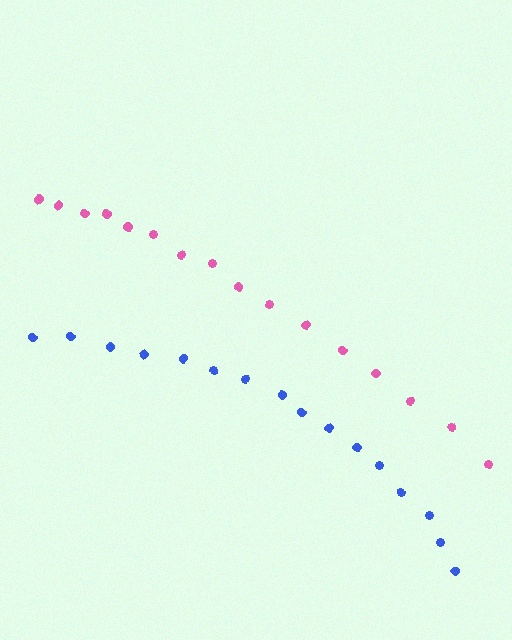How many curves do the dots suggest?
There are 2 distinct paths.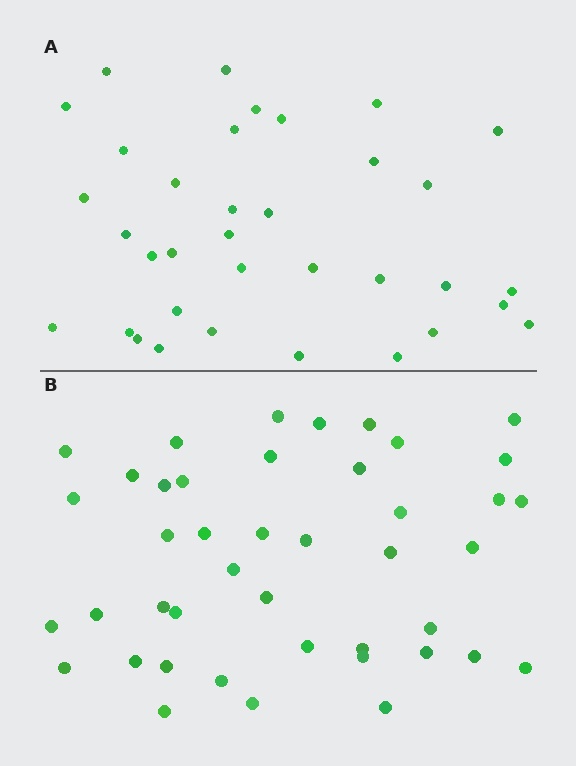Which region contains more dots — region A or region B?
Region B (the bottom region) has more dots.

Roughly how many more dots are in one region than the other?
Region B has roughly 8 or so more dots than region A.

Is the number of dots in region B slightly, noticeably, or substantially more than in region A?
Region B has only slightly more — the two regions are fairly close. The ratio is roughly 1.2 to 1.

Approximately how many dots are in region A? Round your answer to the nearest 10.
About 40 dots. (The exact count is 35, which rounds to 40.)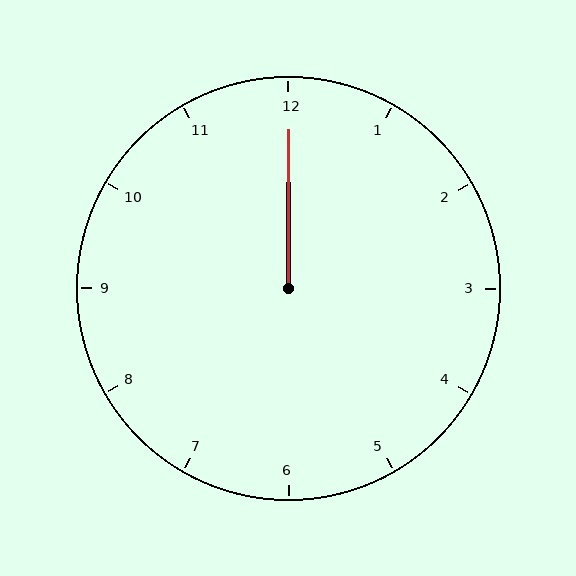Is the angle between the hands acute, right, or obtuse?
It is acute.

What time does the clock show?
12:00.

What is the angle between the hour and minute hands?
Approximately 0 degrees.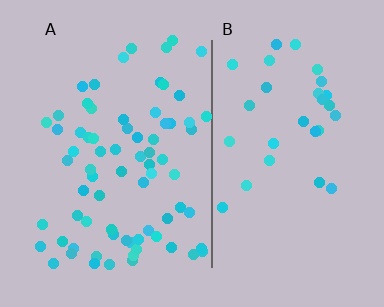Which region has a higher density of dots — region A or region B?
A (the left).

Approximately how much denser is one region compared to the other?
Approximately 2.4× — region A over region B.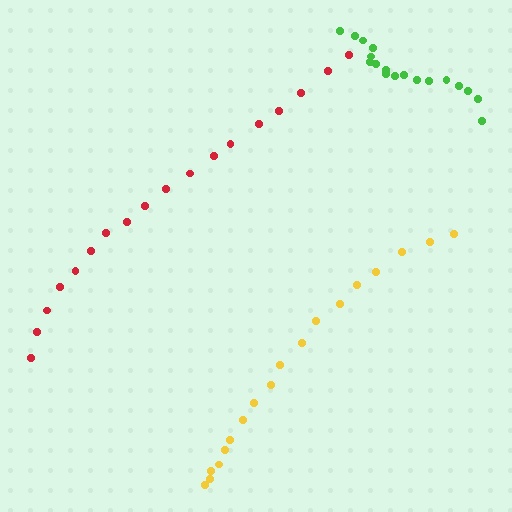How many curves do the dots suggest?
There are 3 distinct paths.